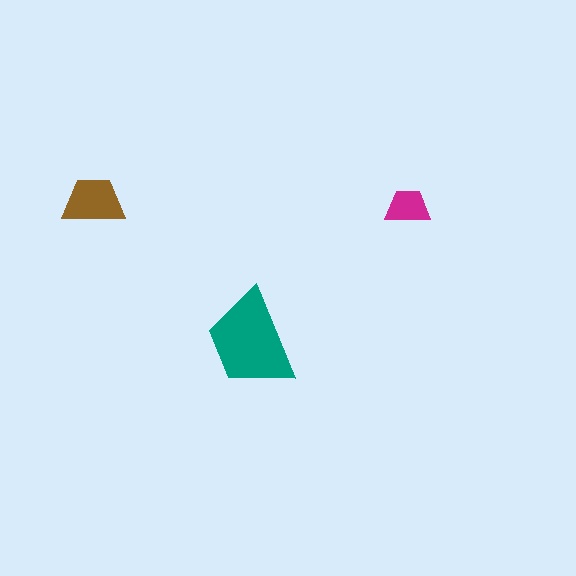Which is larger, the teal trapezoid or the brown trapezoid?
The teal one.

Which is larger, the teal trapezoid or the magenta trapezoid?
The teal one.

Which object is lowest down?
The teal trapezoid is bottommost.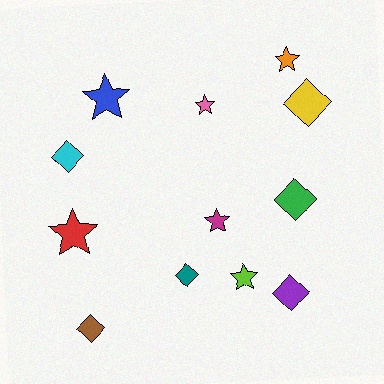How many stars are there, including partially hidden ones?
There are 6 stars.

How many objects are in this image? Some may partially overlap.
There are 12 objects.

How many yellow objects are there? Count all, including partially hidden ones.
There is 1 yellow object.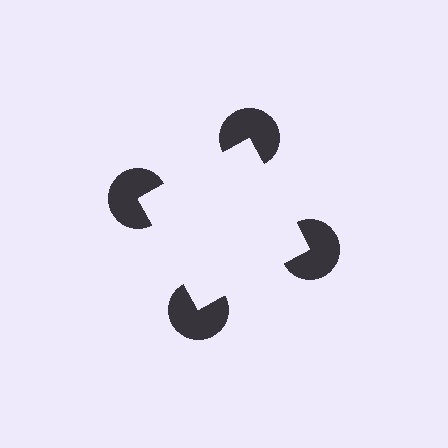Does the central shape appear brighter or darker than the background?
It typically appears slightly brighter than the background, even though no actual brightness change is drawn.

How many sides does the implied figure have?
4 sides.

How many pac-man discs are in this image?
There are 4 — one at each vertex of the illusory square.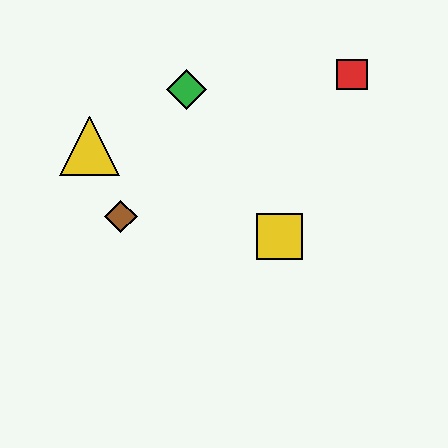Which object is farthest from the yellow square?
The yellow triangle is farthest from the yellow square.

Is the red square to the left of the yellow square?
No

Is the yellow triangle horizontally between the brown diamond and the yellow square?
No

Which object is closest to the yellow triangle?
The brown diamond is closest to the yellow triangle.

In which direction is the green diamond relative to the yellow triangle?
The green diamond is to the right of the yellow triangle.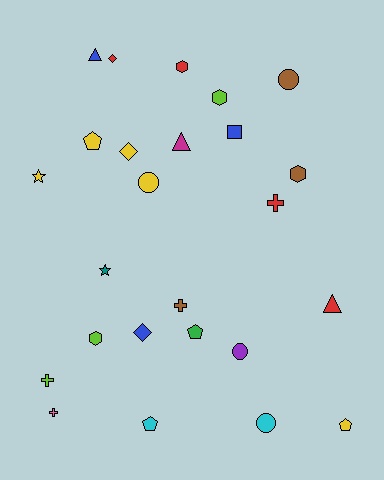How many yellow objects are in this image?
There are 5 yellow objects.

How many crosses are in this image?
There are 4 crosses.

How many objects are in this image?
There are 25 objects.